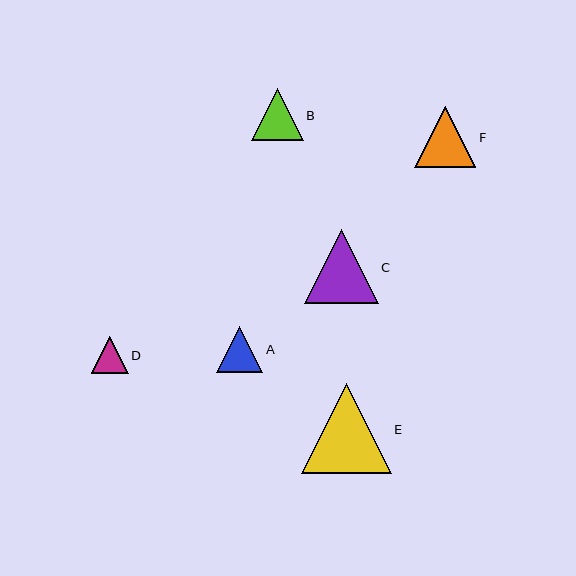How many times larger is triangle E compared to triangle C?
Triangle E is approximately 1.2 times the size of triangle C.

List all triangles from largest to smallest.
From largest to smallest: E, C, F, B, A, D.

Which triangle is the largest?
Triangle E is the largest with a size of approximately 90 pixels.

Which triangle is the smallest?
Triangle D is the smallest with a size of approximately 37 pixels.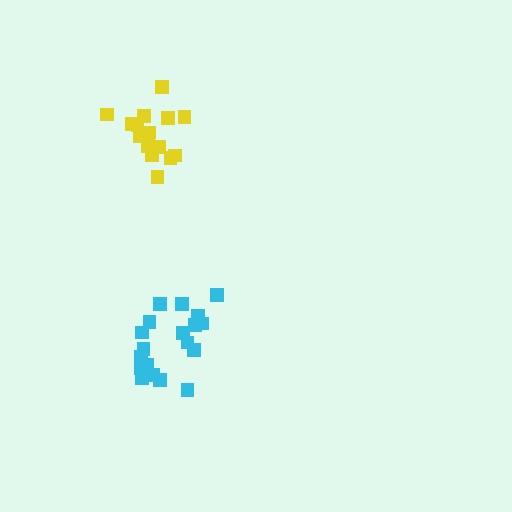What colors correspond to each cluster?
The clusters are colored: yellow, cyan.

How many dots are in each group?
Group 1: 16 dots, Group 2: 19 dots (35 total).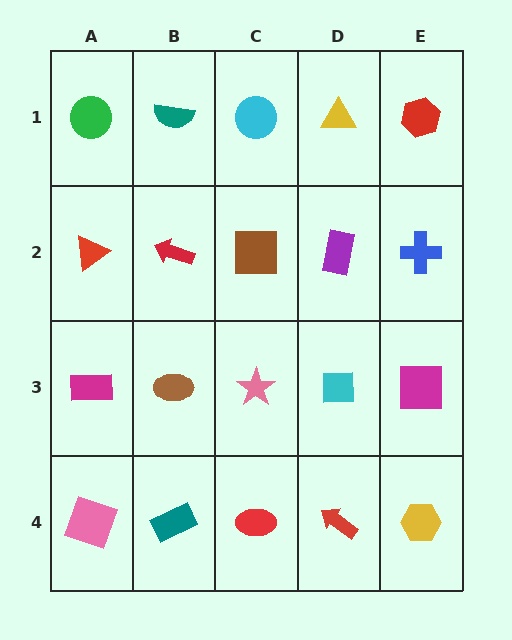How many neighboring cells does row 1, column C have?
3.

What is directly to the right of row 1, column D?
A red hexagon.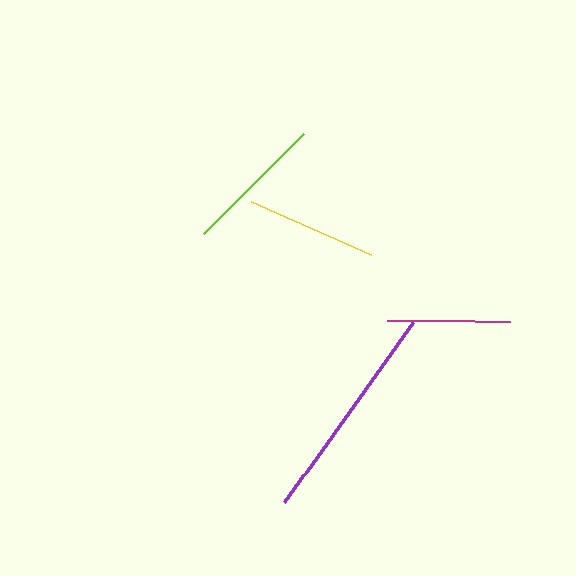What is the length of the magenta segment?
The magenta segment is approximately 123 pixels long.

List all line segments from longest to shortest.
From longest to shortest: purple, lime, yellow, magenta.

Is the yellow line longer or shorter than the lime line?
The lime line is longer than the yellow line.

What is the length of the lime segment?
The lime segment is approximately 141 pixels long.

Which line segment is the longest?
The purple line is the longest at approximately 220 pixels.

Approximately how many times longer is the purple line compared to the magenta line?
The purple line is approximately 1.8 times the length of the magenta line.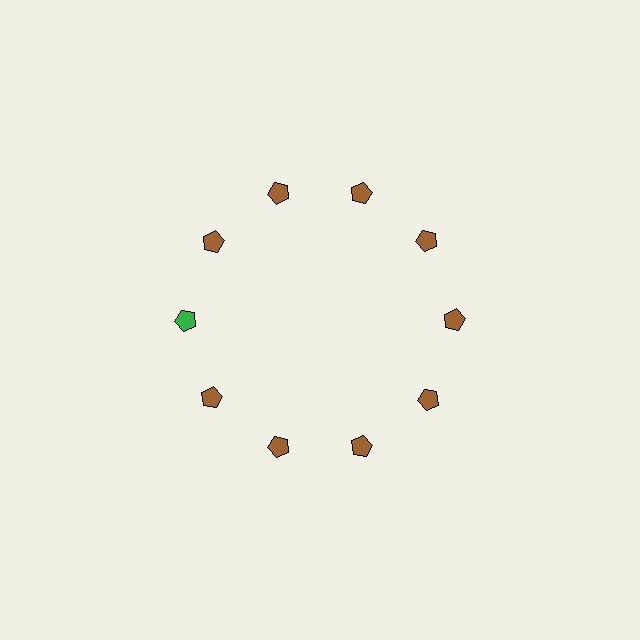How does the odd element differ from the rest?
It has a different color: green instead of brown.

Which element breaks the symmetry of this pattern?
The green pentagon at roughly the 9 o'clock position breaks the symmetry. All other shapes are brown pentagons.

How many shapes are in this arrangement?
There are 10 shapes arranged in a ring pattern.